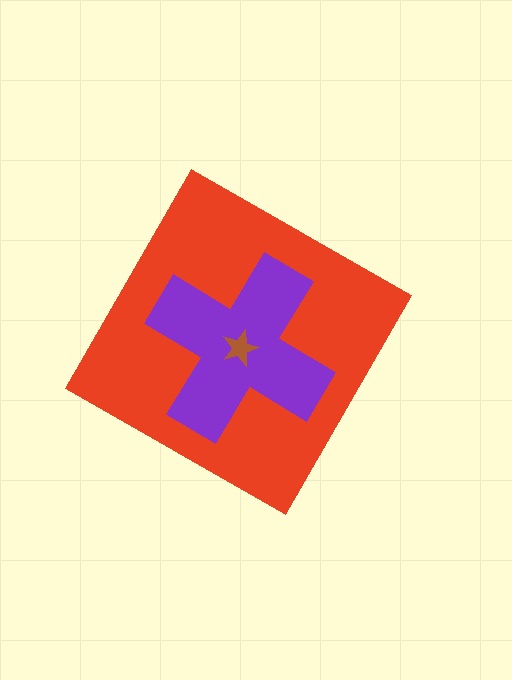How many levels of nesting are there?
3.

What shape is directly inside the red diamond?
The purple cross.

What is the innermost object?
The brown star.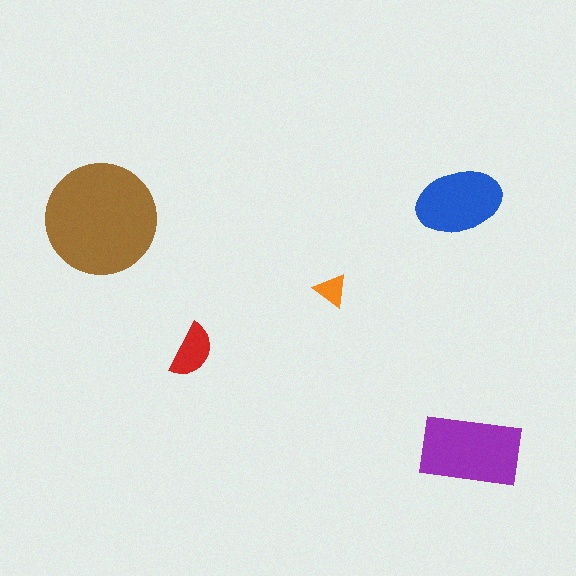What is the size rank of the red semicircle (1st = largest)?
4th.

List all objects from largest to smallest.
The brown circle, the purple rectangle, the blue ellipse, the red semicircle, the orange triangle.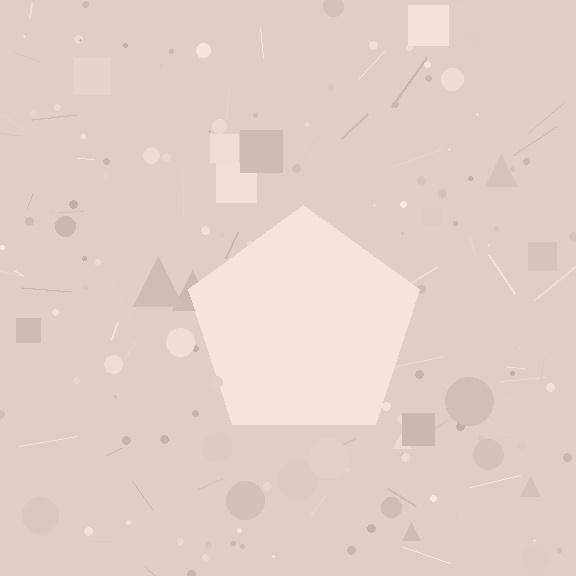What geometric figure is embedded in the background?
A pentagon is embedded in the background.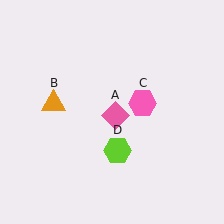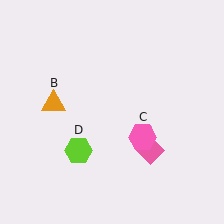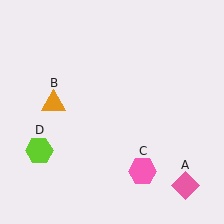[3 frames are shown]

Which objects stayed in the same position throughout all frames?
Orange triangle (object B) remained stationary.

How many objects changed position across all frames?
3 objects changed position: pink diamond (object A), pink hexagon (object C), lime hexagon (object D).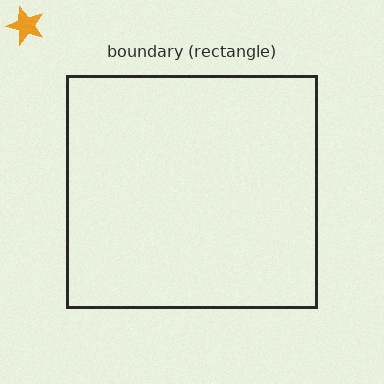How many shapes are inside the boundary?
0 inside, 1 outside.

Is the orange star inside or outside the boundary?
Outside.